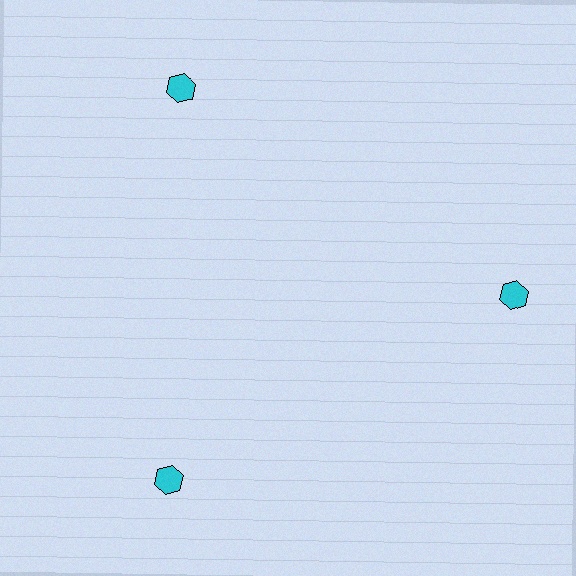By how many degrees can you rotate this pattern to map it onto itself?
The pattern maps onto itself every 120 degrees of rotation.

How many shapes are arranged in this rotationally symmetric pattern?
There are 3 shapes, arranged in 3 groups of 1.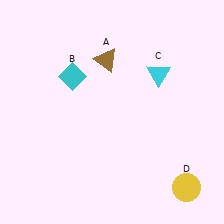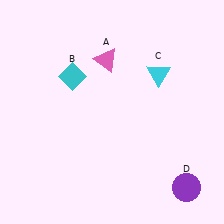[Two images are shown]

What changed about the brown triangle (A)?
In Image 1, A is brown. In Image 2, it changed to pink.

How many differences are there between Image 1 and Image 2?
There are 2 differences between the two images.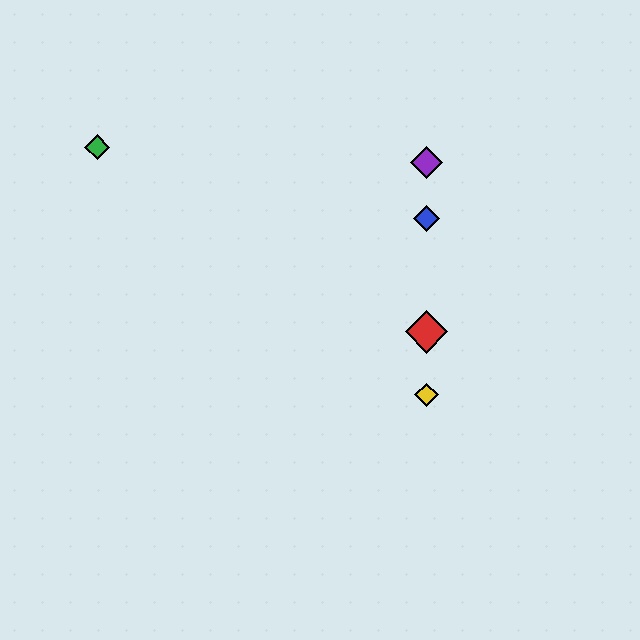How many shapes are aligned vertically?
4 shapes (the red diamond, the blue diamond, the yellow diamond, the purple diamond) are aligned vertically.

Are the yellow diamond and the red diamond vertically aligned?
Yes, both are at x≈426.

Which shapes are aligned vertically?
The red diamond, the blue diamond, the yellow diamond, the purple diamond are aligned vertically.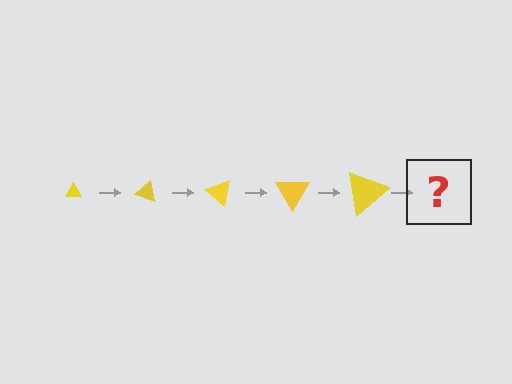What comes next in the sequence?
The next element should be a triangle, larger than the previous one and rotated 100 degrees from the start.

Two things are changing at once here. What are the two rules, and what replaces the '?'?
The two rules are that the triangle grows larger each step and it rotates 20 degrees each step. The '?' should be a triangle, larger than the previous one and rotated 100 degrees from the start.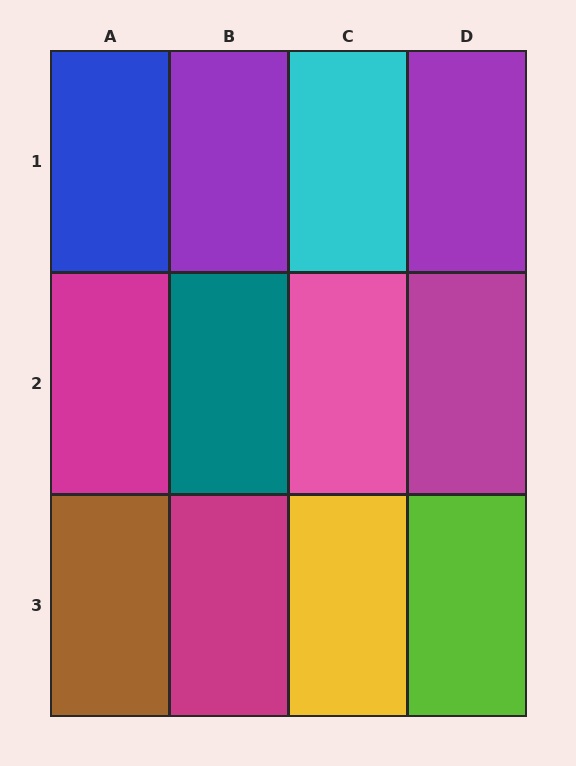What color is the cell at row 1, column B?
Purple.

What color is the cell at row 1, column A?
Blue.